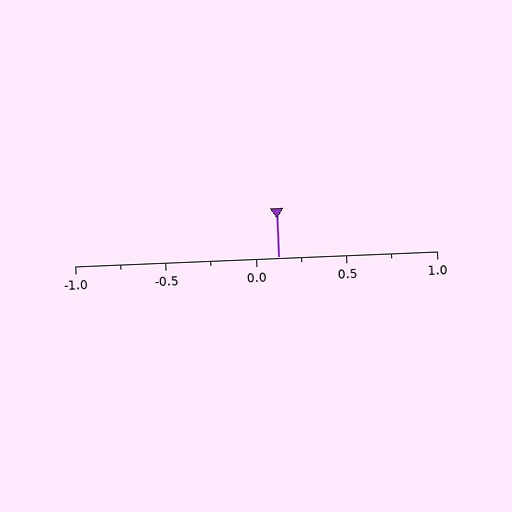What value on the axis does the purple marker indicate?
The marker indicates approximately 0.12.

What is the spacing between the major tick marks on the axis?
The major ticks are spaced 0.5 apart.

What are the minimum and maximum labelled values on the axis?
The axis runs from -1.0 to 1.0.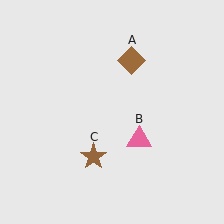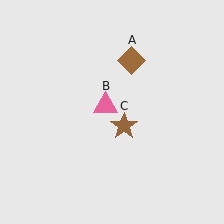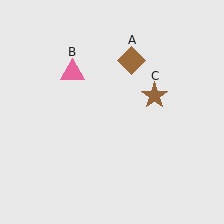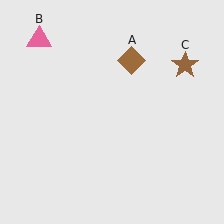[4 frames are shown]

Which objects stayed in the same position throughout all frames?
Brown diamond (object A) remained stationary.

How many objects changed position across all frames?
2 objects changed position: pink triangle (object B), brown star (object C).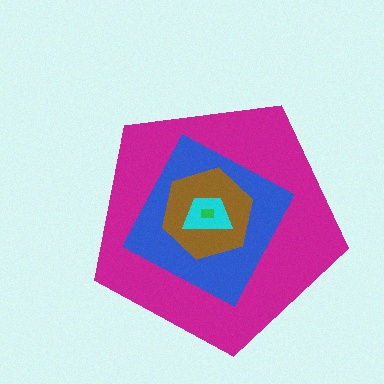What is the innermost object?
The green rectangle.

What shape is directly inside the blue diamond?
The brown hexagon.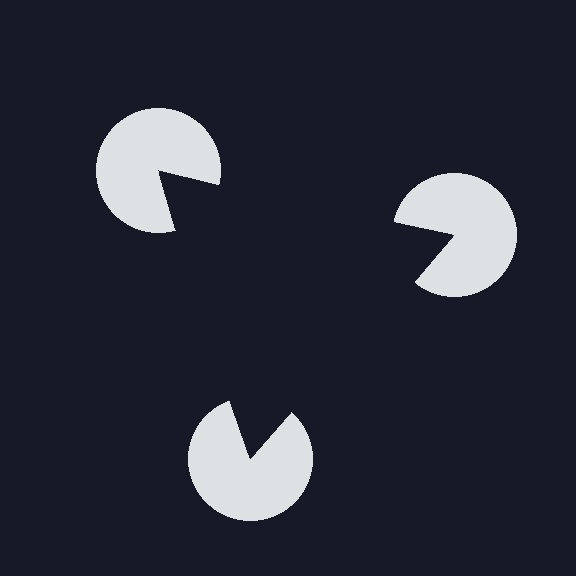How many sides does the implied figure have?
3 sides.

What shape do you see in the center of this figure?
An illusory triangle — its edges are inferred from the aligned wedge cuts in the pac-man discs, not physically drawn.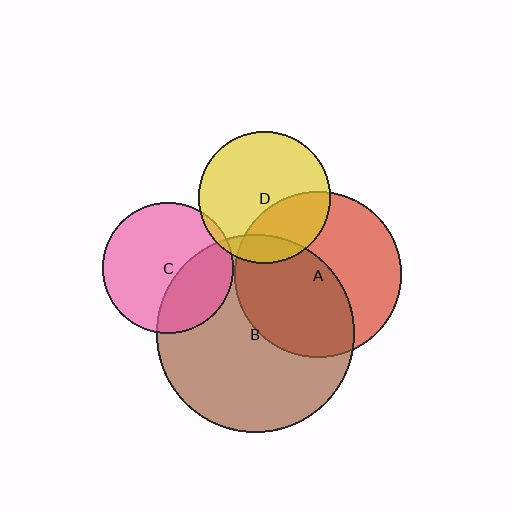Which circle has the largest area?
Circle B (brown).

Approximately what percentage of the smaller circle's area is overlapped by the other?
Approximately 15%.